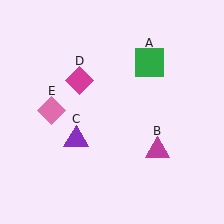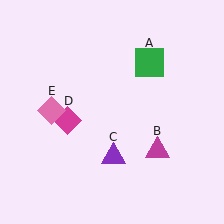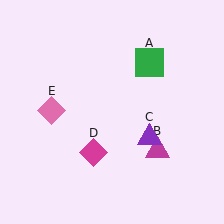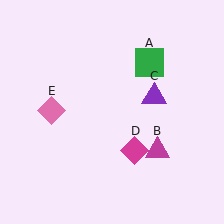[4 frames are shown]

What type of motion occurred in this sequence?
The purple triangle (object C), magenta diamond (object D) rotated counterclockwise around the center of the scene.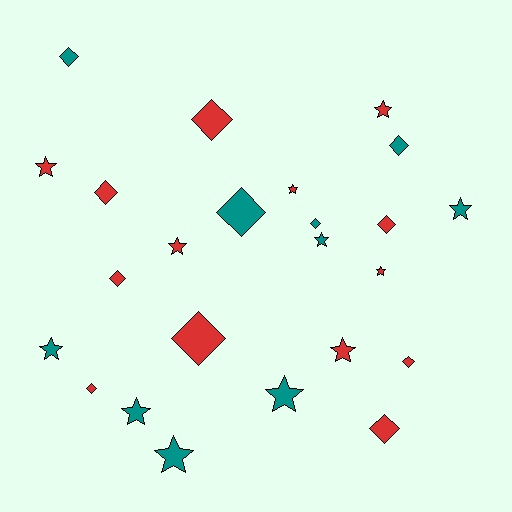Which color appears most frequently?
Red, with 14 objects.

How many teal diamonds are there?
There are 4 teal diamonds.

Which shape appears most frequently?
Star, with 12 objects.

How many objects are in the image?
There are 24 objects.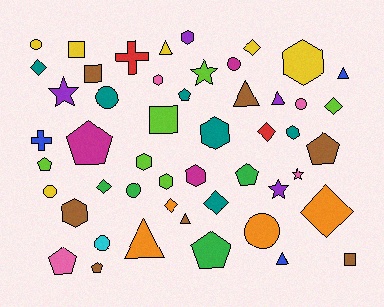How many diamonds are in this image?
There are 8 diamonds.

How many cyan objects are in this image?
There is 1 cyan object.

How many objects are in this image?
There are 50 objects.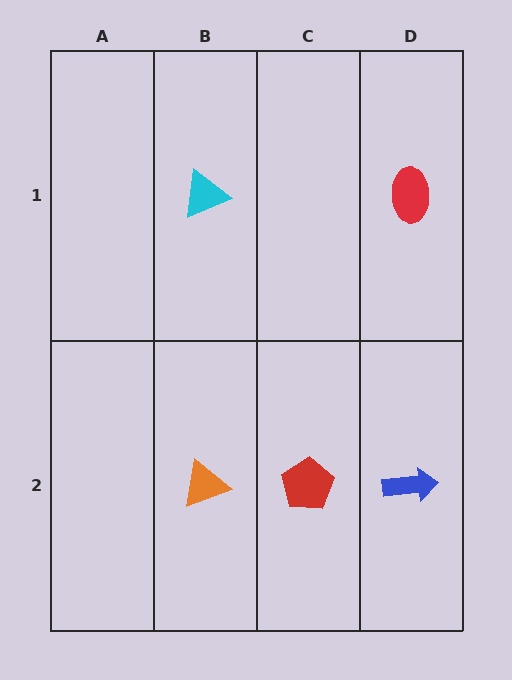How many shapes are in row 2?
3 shapes.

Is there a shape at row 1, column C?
No, that cell is empty.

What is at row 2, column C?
A red pentagon.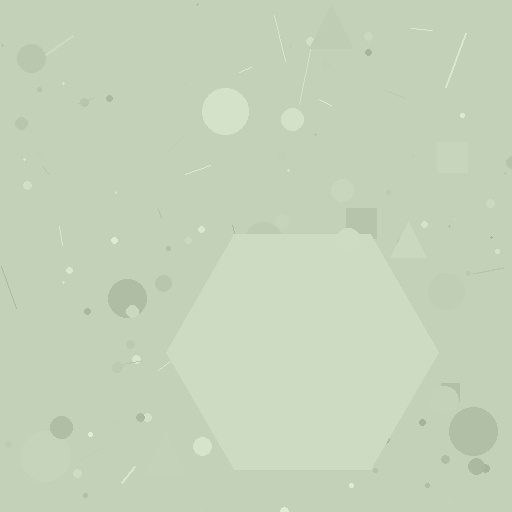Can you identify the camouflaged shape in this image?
The camouflaged shape is a hexagon.